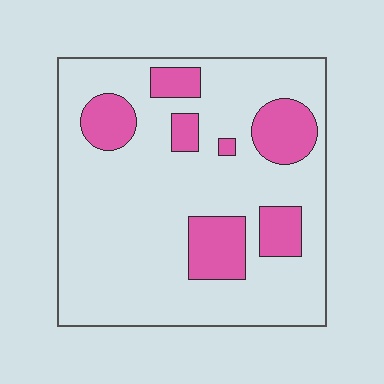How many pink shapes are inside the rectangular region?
7.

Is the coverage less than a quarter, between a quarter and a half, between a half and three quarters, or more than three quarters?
Less than a quarter.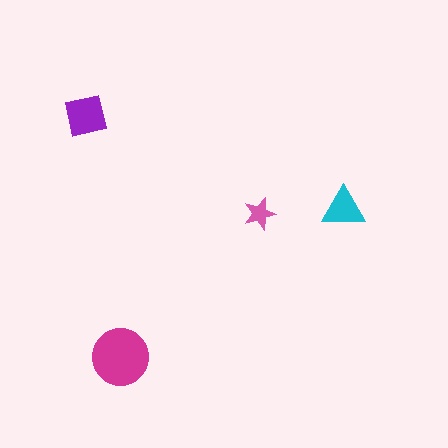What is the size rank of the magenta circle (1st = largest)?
1st.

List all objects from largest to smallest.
The magenta circle, the purple square, the cyan triangle, the pink star.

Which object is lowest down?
The magenta circle is bottommost.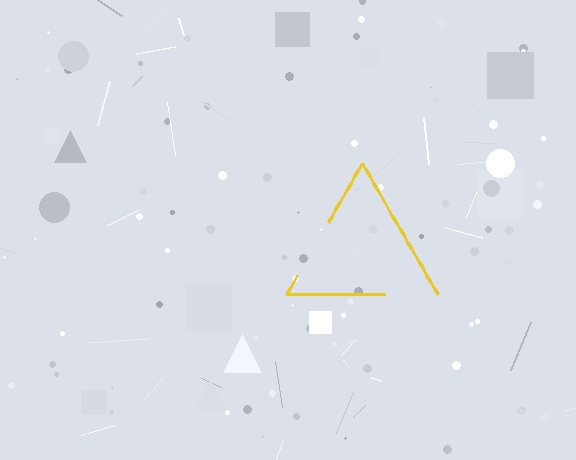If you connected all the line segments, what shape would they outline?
They would outline a triangle.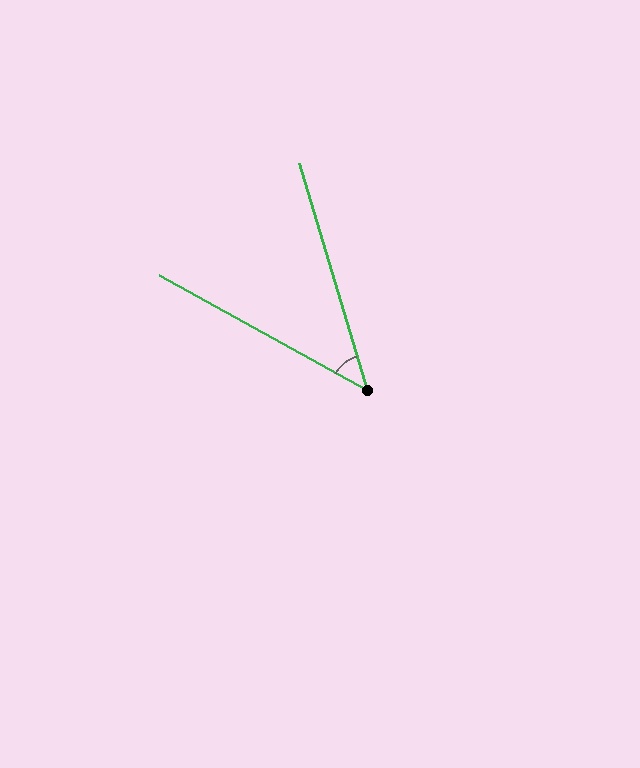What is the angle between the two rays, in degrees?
Approximately 45 degrees.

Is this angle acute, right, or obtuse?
It is acute.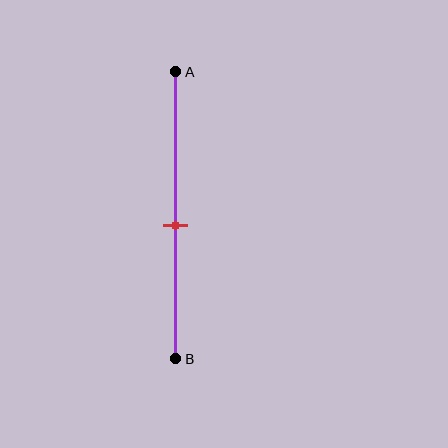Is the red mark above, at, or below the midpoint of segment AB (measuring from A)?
The red mark is below the midpoint of segment AB.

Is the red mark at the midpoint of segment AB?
No, the mark is at about 55% from A, not at the 50% midpoint.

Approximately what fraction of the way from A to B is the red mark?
The red mark is approximately 55% of the way from A to B.